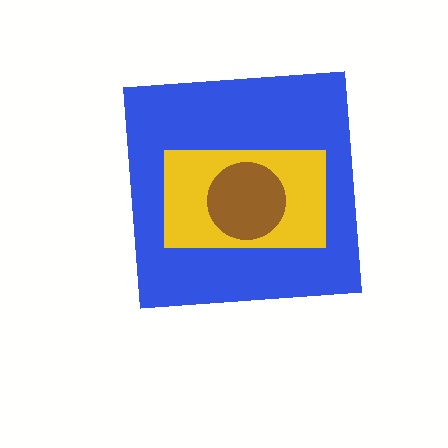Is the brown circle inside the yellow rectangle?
Yes.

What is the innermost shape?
The brown circle.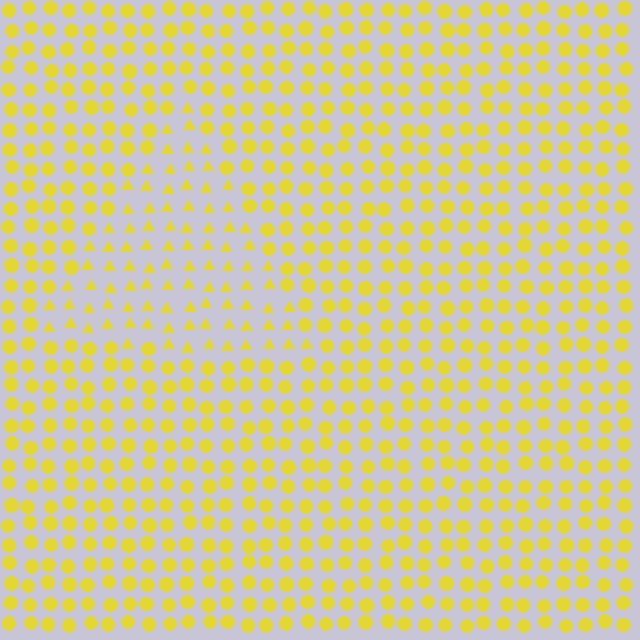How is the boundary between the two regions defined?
The boundary is defined by a change in element shape: triangles inside vs. circles outside. All elements share the same color and spacing.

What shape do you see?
I see a triangle.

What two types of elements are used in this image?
The image uses triangles inside the triangle region and circles outside it.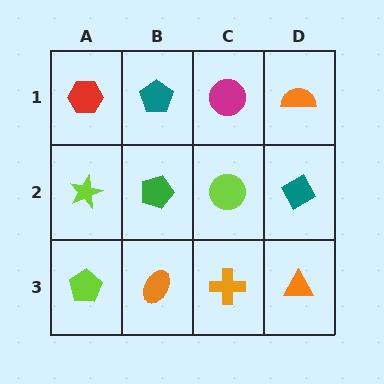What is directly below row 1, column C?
A lime circle.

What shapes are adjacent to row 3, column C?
A lime circle (row 2, column C), an orange ellipse (row 3, column B), an orange triangle (row 3, column D).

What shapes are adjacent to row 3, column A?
A lime star (row 2, column A), an orange ellipse (row 3, column B).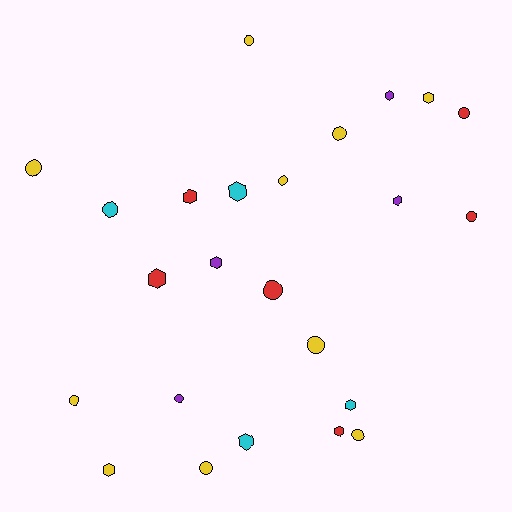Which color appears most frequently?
Yellow, with 10 objects.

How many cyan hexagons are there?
There are 3 cyan hexagons.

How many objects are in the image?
There are 24 objects.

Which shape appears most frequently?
Circle, with 13 objects.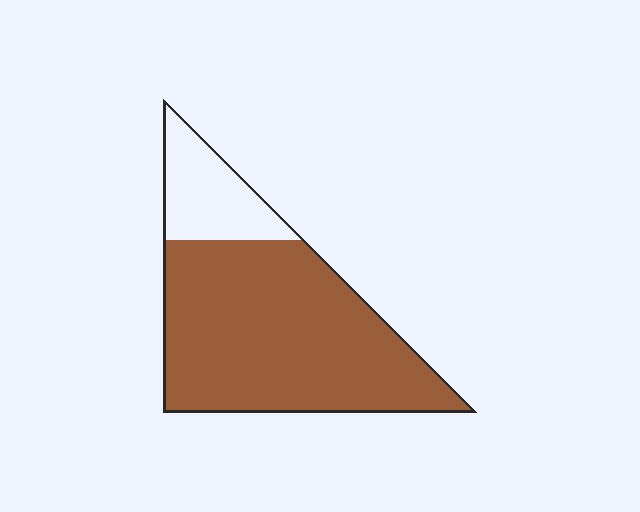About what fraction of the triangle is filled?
About four fifths (4/5).